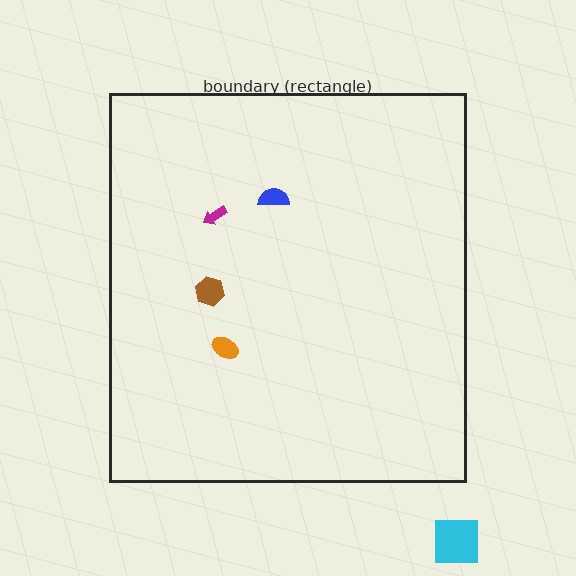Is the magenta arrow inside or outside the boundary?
Inside.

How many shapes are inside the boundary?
4 inside, 1 outside.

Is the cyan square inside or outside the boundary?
Outside.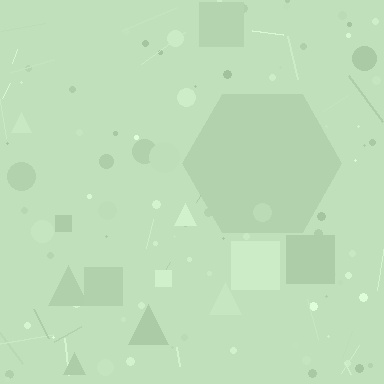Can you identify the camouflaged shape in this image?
The camouflaged shape is a hexagon.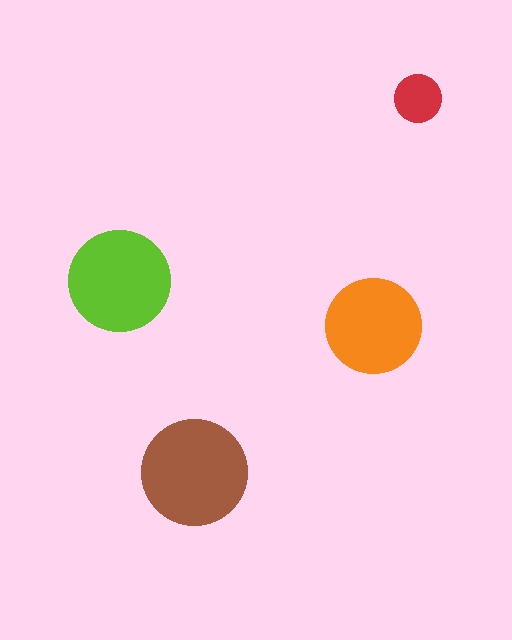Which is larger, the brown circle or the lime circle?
The brown one.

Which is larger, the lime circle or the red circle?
The lime one.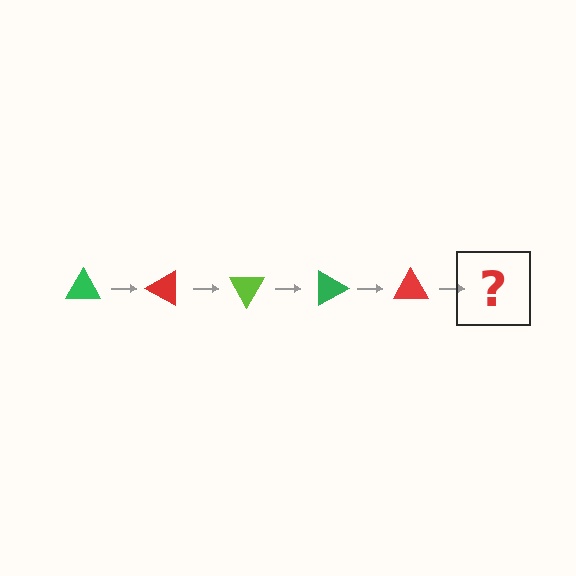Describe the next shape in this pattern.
It should be a lime triangle, rotated 150 degrees from the start.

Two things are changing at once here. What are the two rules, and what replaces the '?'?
The two rules are that it rotates 30 degrees each step and the color cycles through green, red, and lime. The '?' should be a lime triangle, rotated 150 degrees from the start.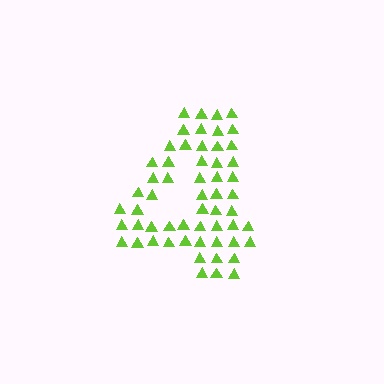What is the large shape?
The large shape is the digit 4.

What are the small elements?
The small elements are triangles.